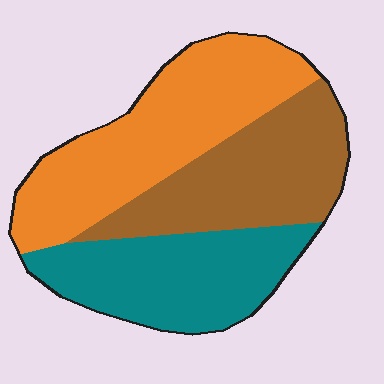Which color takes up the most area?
Orange, at roughly 40%.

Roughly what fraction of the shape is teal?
Teal takes up between a quarter and a half of the shape.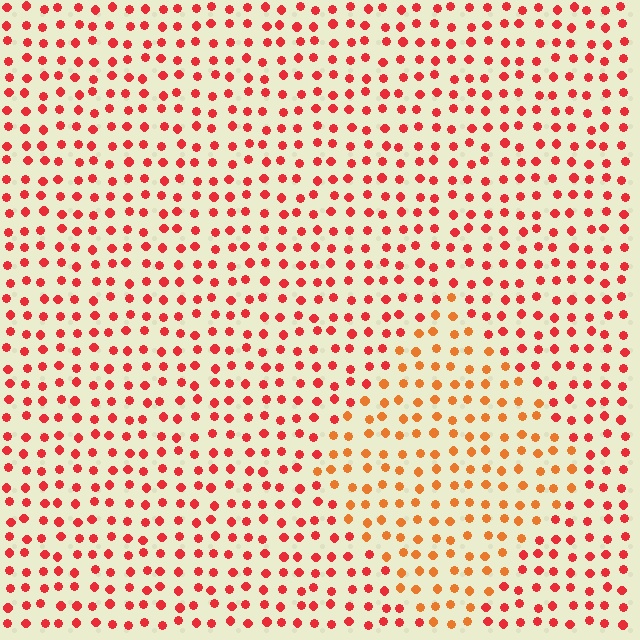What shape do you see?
I see a diamond.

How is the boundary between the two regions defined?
The boundary is defined purely by a slight shift in hue (about 28 degrees). Spacing, size, and orientation are identical on both sides.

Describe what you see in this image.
The image is filled with small red elements in a uniform arrangement. A diamond-shaped region is visible where the elements are tinted to a slightly different hue, forming a subtle color boundary.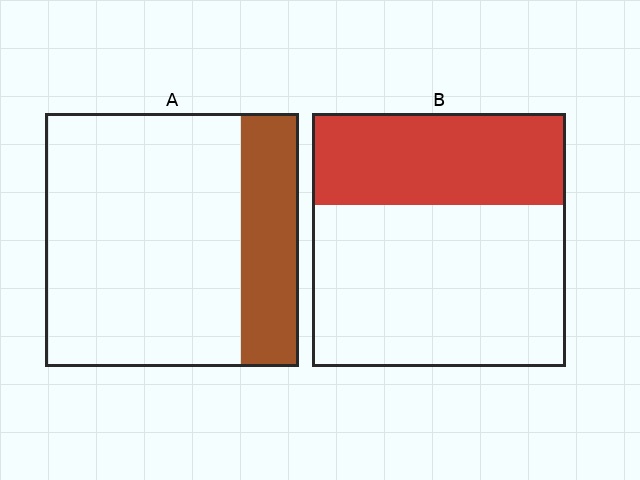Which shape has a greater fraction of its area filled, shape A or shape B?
Shape B.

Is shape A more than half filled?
No.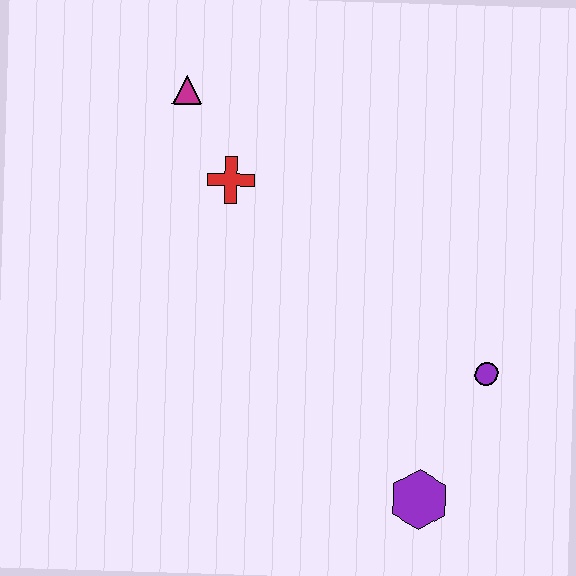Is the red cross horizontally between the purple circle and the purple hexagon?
No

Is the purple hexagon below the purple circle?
Yes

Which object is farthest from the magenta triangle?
The purple hexagon is farthest from the magenta triangle.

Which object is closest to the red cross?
The magenta triangle is closest to the red cross.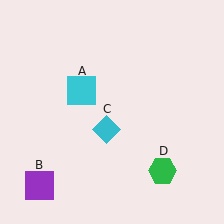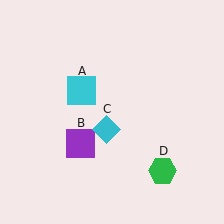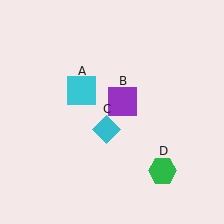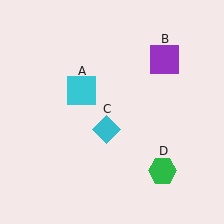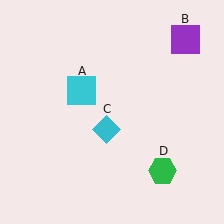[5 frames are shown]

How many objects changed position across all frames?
1 object changed position: purple square (object B).